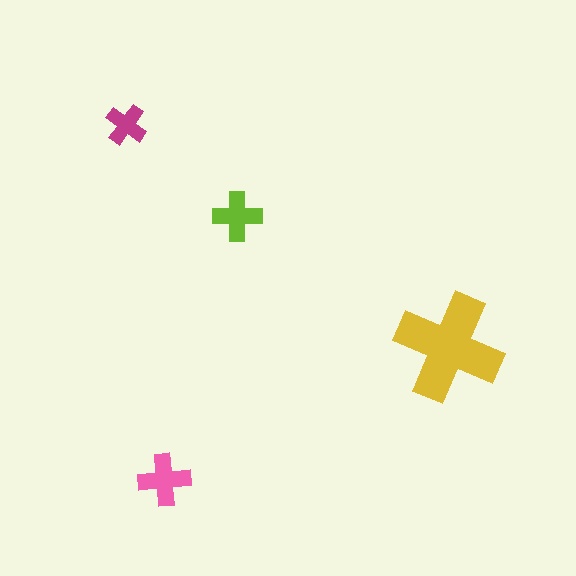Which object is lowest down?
The pink cross is bottommost.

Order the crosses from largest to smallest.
the yellow one, the pink one, the lime one, the magenta one.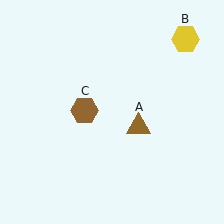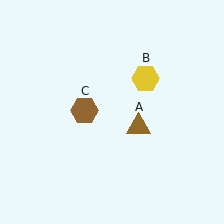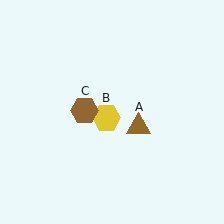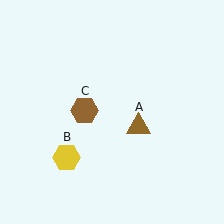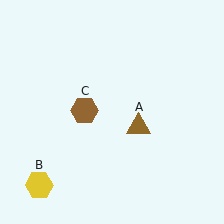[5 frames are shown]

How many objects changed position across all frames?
1 object changed position: yellow hexagon (object B).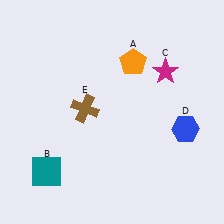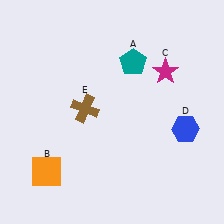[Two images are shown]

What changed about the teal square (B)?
In Image 1, B is teal. In Image 2, it changed to orange.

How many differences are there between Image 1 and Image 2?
There are 2 differences between the two images.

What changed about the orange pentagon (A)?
In Image 1, A is orange. In Image 2, it changed to teal.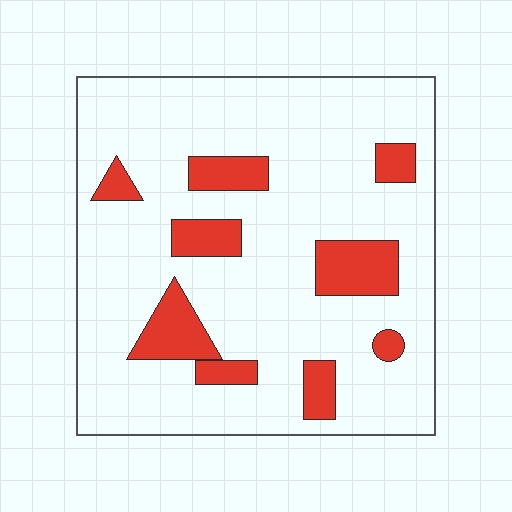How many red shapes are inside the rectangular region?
9.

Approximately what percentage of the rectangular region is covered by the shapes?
Approximately 15%.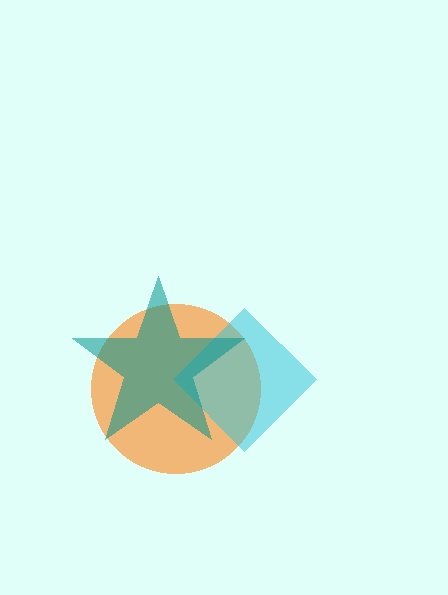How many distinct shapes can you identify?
There are 3 distinct shapes: an orange circle, a cyan diamond, a teal star.